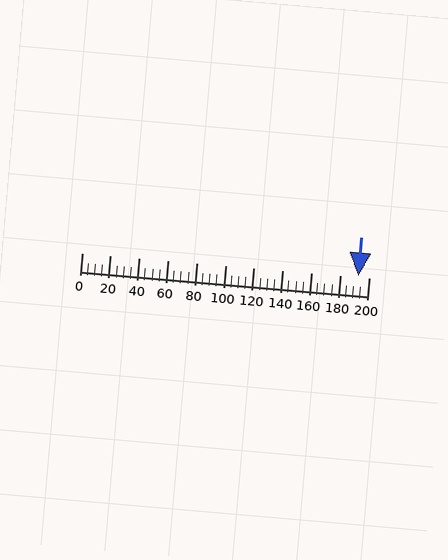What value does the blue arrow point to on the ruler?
The blue arrow points to approximately 193.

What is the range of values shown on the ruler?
The ruler shows values from 0 to 200.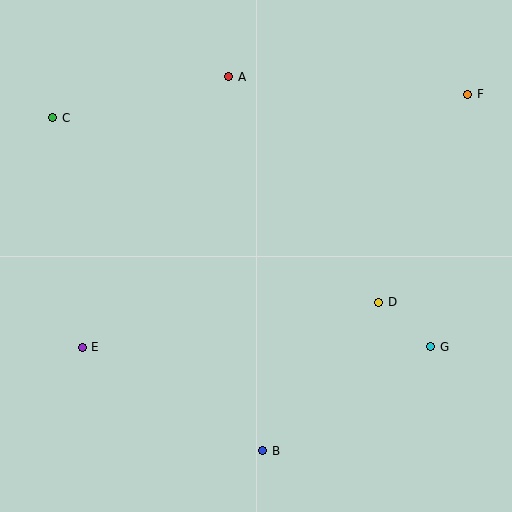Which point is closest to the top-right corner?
Point F is closest to the top-right corner.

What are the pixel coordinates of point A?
Point A is at (229, 77).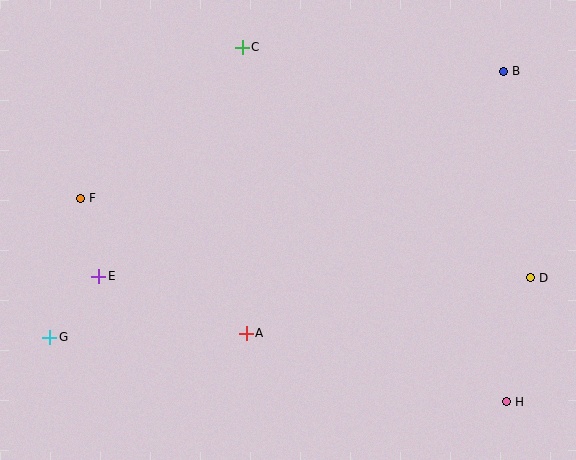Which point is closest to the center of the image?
Point A at (246, 333) is closest to the center.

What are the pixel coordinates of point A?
Point A is at (246, 333).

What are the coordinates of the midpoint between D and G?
The midpoint between D and G is at (290, 307).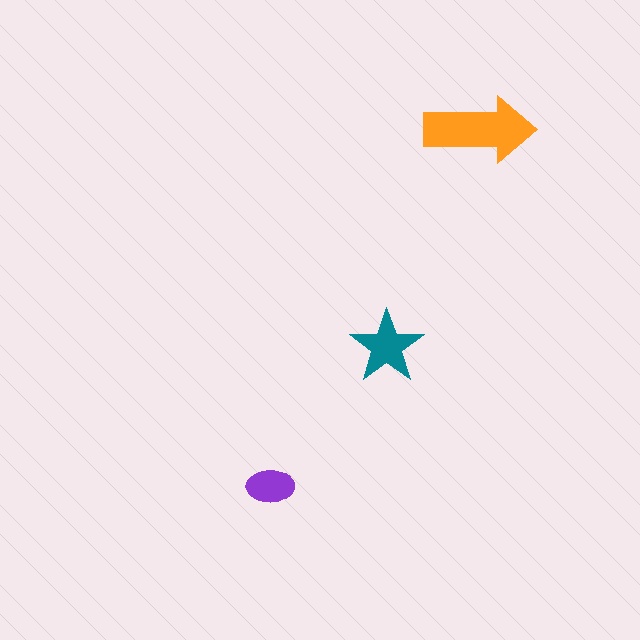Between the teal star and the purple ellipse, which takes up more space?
The teal star.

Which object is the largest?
The orange arrow.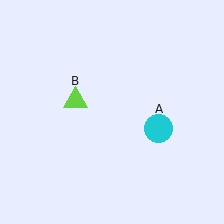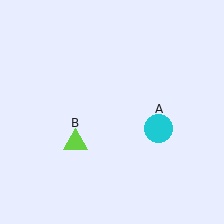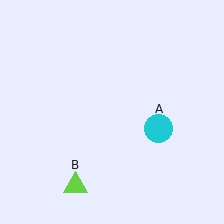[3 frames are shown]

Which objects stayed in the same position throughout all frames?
Cyan circle (object A) remained stationary.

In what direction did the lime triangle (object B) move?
The lime triangle (object B) moved down.